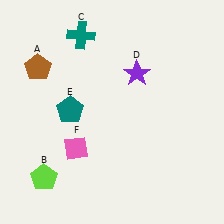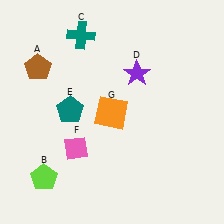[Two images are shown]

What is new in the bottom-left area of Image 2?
An orange square (G) was added in the bottom-left area of Image 2.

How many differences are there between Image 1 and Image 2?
There is 1 difference between the two images.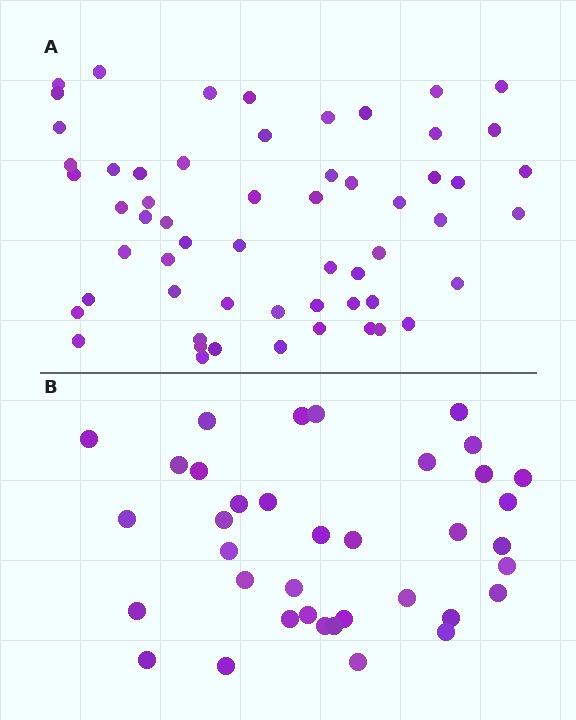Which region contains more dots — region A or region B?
Region A (the top region) has more dots.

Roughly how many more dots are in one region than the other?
Region A has approximately 20 more dots than region B.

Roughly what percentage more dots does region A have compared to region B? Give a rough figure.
About 55% more.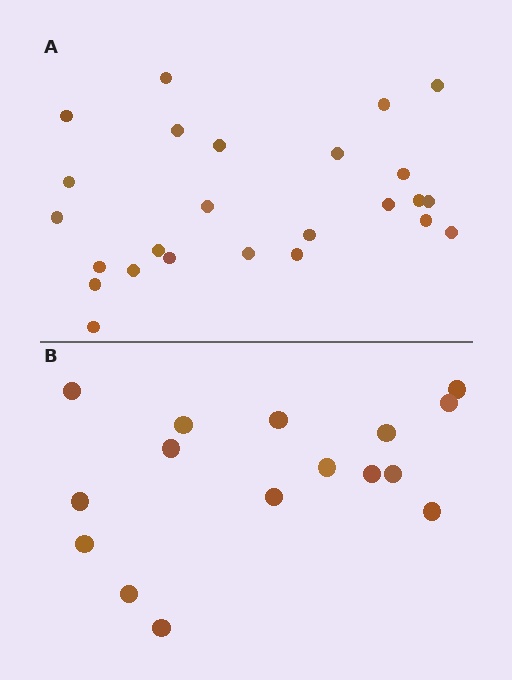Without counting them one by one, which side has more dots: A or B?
Region A (the top region) has more dots.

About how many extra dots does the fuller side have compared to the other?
Region A has roughly 8 or so more dots than region B.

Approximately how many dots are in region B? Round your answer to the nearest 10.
About 20 dots. (The exact count is 16, which rounds to 20.)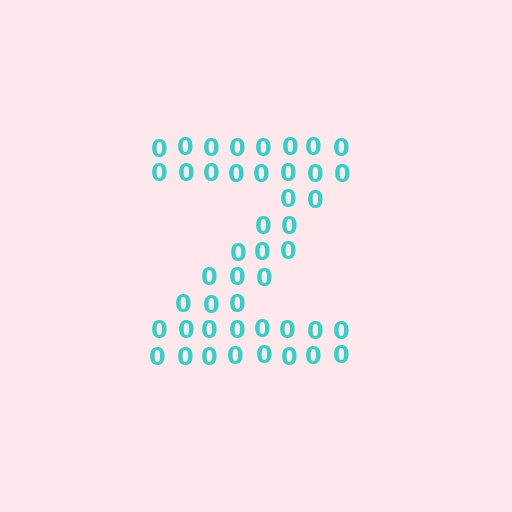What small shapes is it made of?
It is made of small digit 0's.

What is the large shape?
The large shape is the letter Z.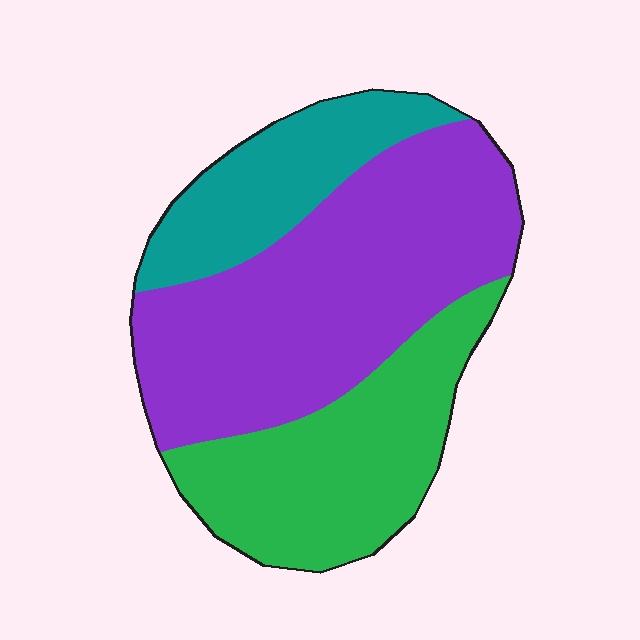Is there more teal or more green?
Green.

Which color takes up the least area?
Teal, at roughly 20%.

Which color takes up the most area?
Purple, at roughly 50%.